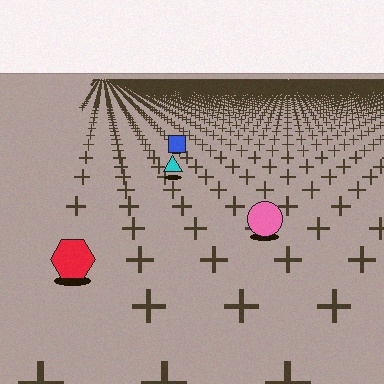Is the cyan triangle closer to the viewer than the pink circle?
No. The pink circle is closer — you can tell from the texture gradient: the ground texture is coarser near it.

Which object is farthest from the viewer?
The blue square is farthest from the viewer. It appears smaller and the ground texture around it is denser.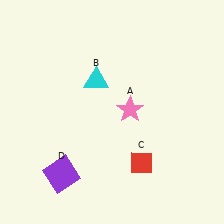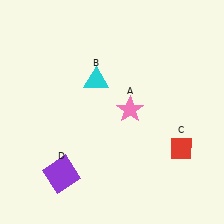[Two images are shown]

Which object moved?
The red diamond (C) moved right.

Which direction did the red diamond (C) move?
The red diamond (C) moved right.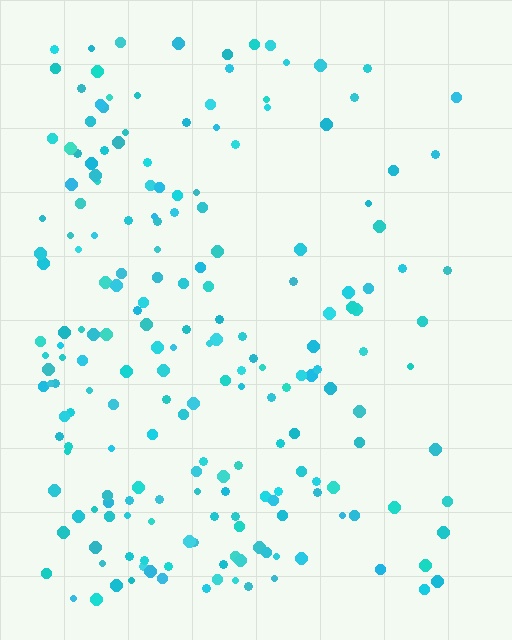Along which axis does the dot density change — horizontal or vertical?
Horizontal.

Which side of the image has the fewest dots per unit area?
The right.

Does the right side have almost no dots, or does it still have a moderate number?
Still a moderate number, just noticeably fewer than the left.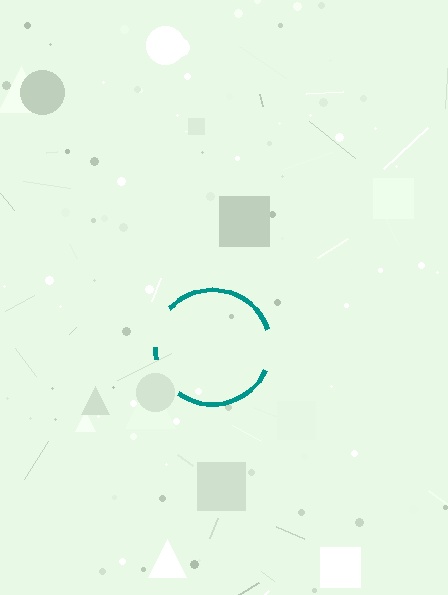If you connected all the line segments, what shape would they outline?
They would outline a circle.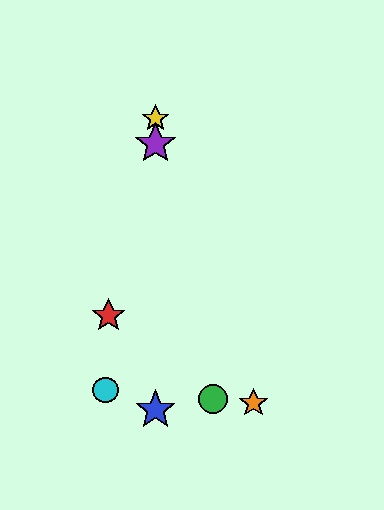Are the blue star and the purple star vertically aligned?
Yes, both are at x≈155.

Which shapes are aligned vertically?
The blue star, the yellow star, the purple star are aligned vertically.